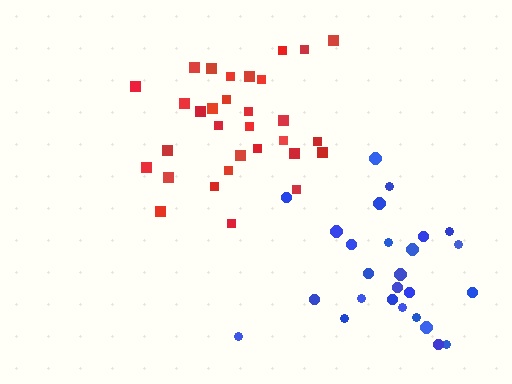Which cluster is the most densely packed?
Blue.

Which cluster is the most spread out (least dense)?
Red.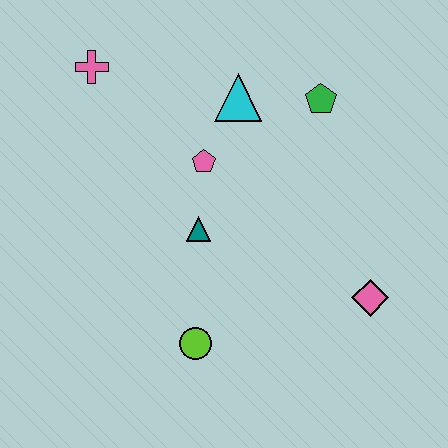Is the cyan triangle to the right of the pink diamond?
No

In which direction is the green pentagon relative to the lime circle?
The green pentagon is above the lime circle.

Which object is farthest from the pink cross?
The pink diamond is farthest from the pink cross.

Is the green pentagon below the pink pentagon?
No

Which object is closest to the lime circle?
The teal triangle is closest to the lime circle.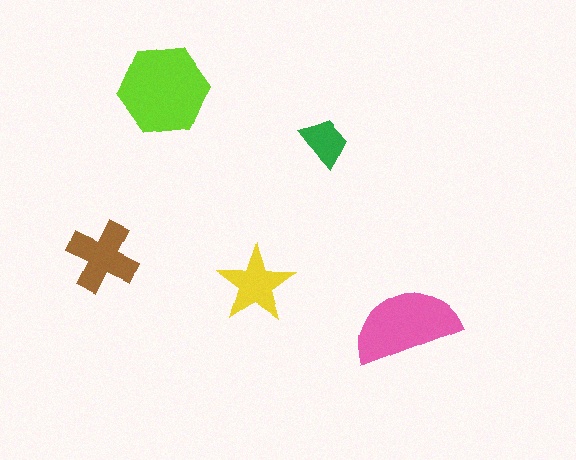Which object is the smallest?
The green trapezoid.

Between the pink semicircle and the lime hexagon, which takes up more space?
The lime hexagon.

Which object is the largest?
The lime hexagon.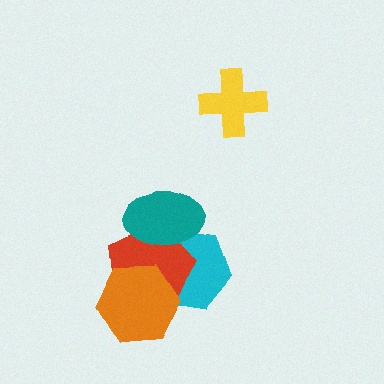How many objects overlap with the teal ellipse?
2 objects overlap with the teal ellipse.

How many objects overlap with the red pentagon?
3 objects overlap with the red pentagon.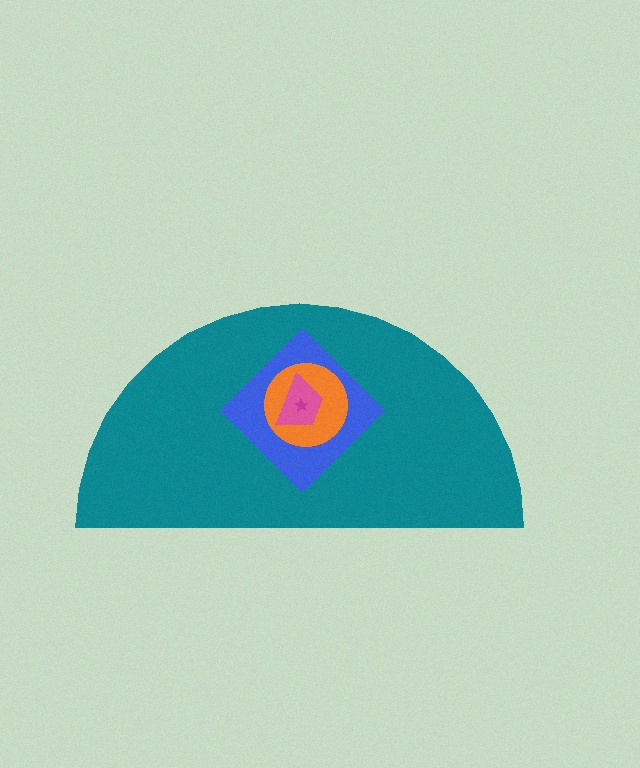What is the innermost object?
The magenta star.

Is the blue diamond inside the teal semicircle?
Yes.